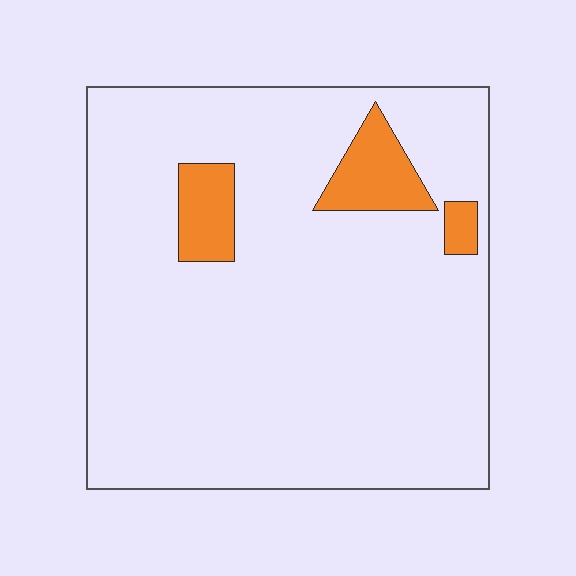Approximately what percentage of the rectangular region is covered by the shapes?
Approximately 10%.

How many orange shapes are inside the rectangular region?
3.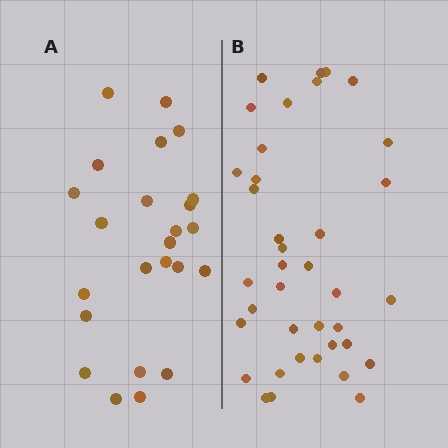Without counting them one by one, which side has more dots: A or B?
Region B (the right region) has more dots.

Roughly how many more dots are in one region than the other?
Region B has approximately 15 more dots than region A.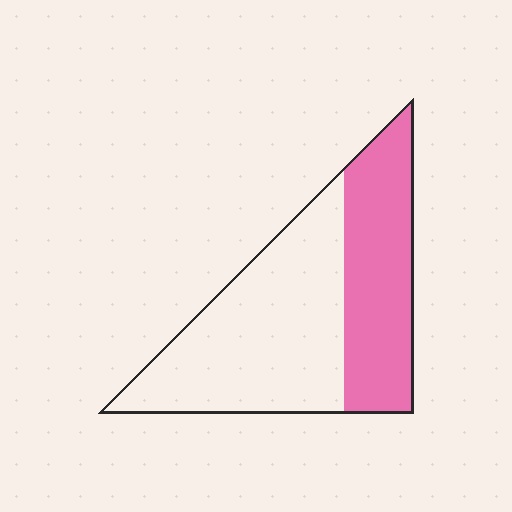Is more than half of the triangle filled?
No.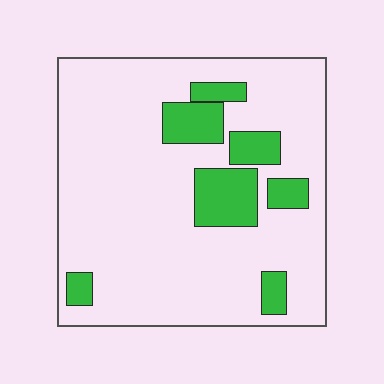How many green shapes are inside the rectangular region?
7.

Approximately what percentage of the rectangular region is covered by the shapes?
Approximately 15%.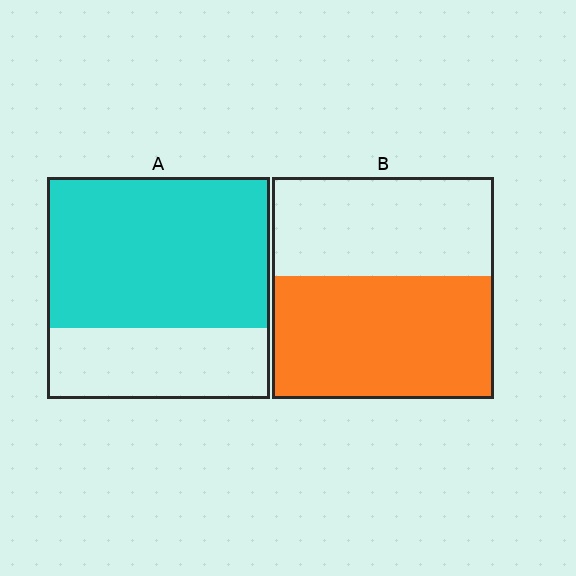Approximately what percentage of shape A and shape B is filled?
A is approximately 70% and B is approximately 55%.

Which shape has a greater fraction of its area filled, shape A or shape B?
Shape A.